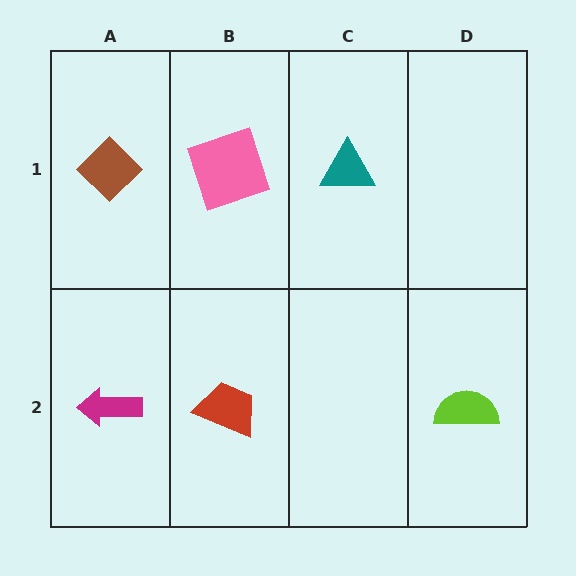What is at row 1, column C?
A teal triangle.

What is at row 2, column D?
A lime semicircle.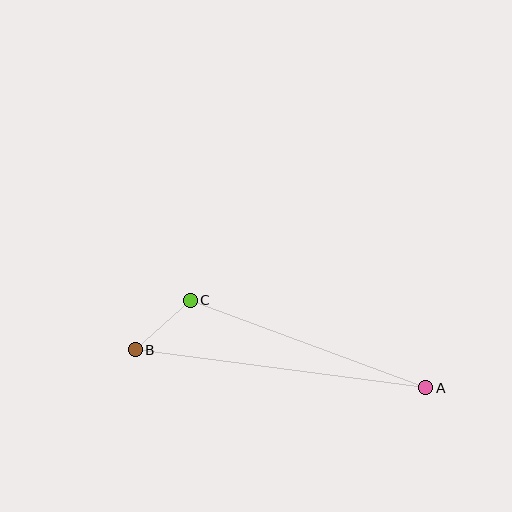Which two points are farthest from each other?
Points A and B are farthest from each other.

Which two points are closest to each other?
Points B and C are closest to each other.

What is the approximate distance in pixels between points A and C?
The distance between A and C is approximately 251 pixels.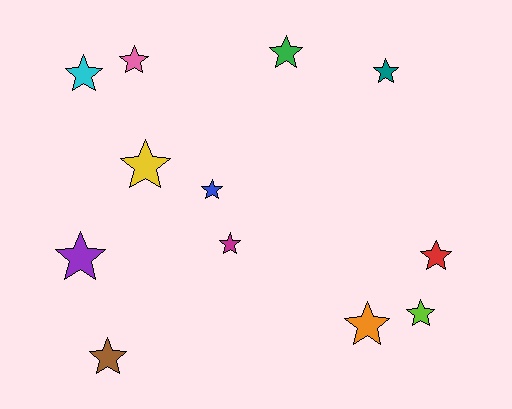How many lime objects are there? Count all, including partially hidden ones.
There is 1 lime object.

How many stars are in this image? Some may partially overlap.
There are 12 stars.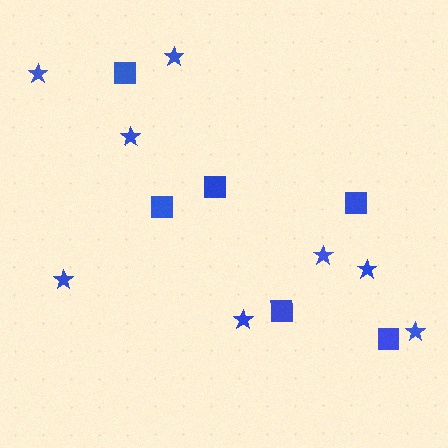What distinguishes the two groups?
There are 2 groups: one group of stars (8) and one group of squares (6).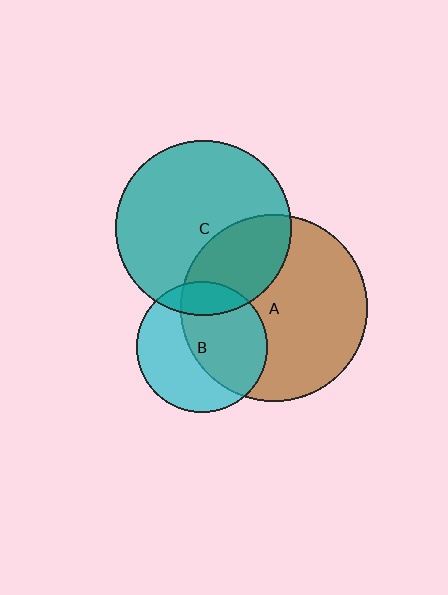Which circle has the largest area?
Circle A (brown).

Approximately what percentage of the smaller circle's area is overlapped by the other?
Approximately 55%.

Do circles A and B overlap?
Yes.